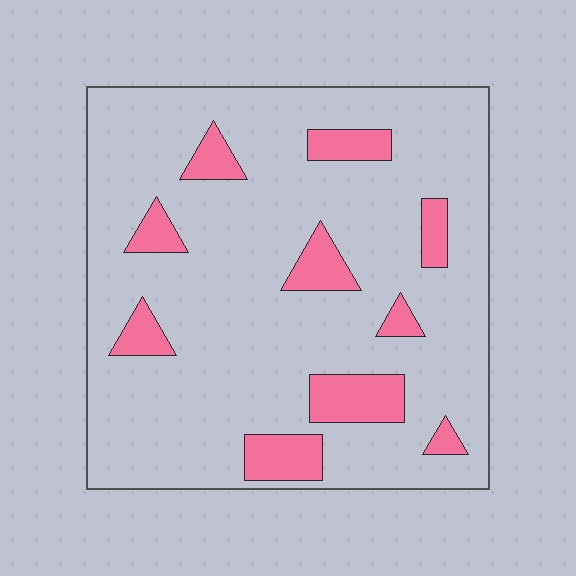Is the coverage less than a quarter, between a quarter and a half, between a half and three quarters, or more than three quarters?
Less than a quarter.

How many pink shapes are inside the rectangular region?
10.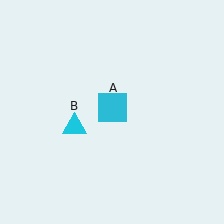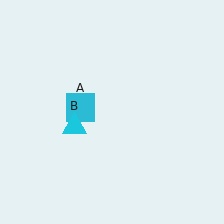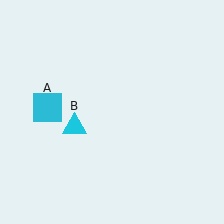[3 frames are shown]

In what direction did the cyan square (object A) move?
The cyan square (object A) moved left.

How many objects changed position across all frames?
1 object changed position: cyan square (object A).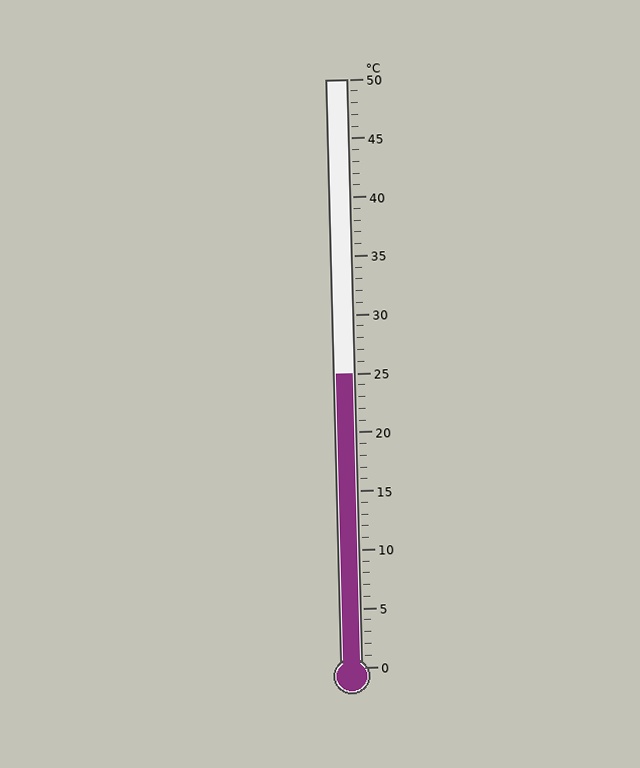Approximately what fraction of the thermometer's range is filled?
The thermometer is filled to approximately 50% of its range.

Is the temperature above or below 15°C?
The temperature is above 15°C.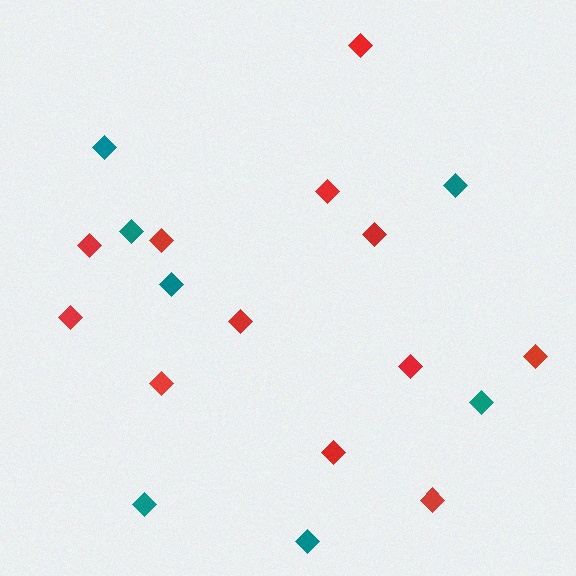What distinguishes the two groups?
There are 2 groups: one group of teal diamonds (7) and one group of red diamonds (12).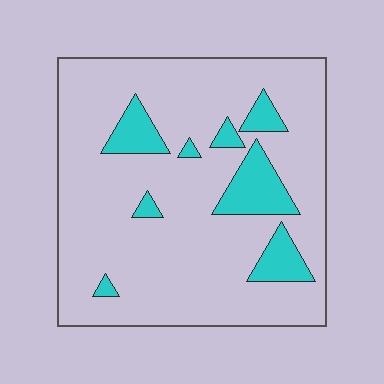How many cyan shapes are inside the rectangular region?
8.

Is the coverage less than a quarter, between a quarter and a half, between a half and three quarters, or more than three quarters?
Less than a quarter.